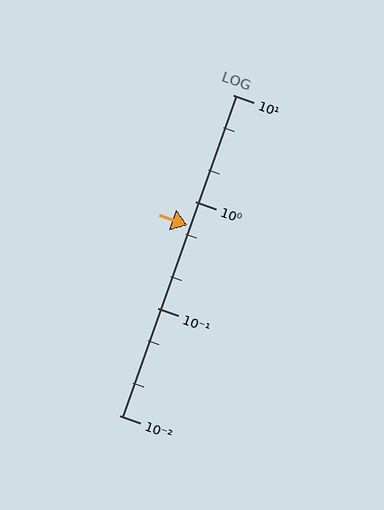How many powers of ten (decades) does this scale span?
The scale spans 3 decades, from 0.01 to 10.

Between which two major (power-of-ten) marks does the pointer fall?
The pointer is between 0.1 and 1.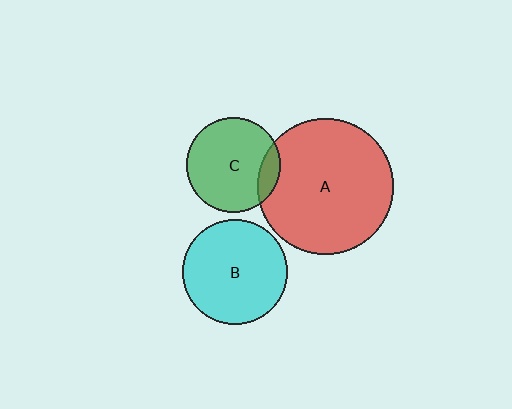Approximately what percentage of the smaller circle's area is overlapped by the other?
Approximately 15%.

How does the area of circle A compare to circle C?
Approximately 2.1 times.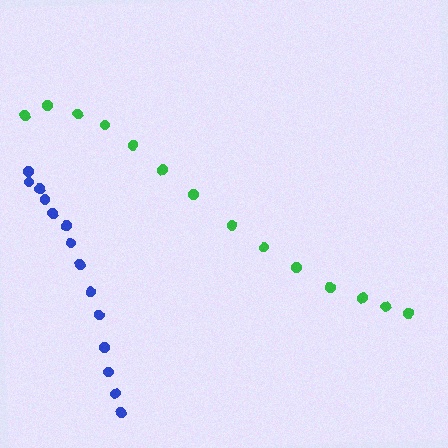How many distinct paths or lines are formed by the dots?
There are 2 distinct paths.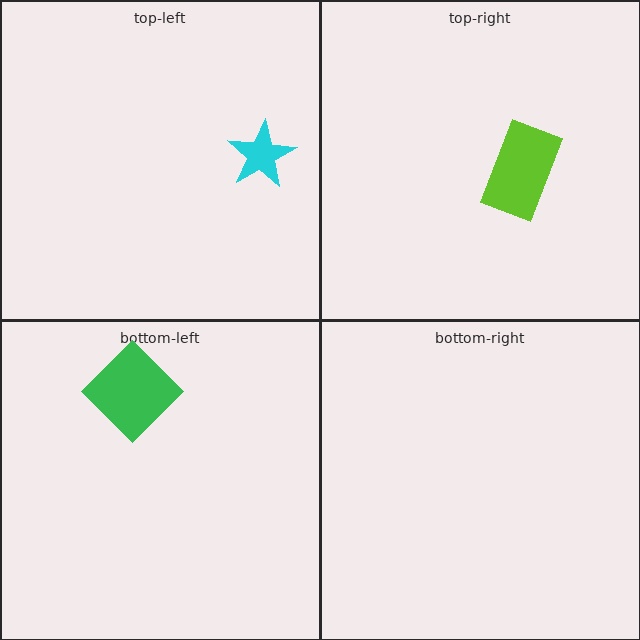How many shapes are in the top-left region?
1.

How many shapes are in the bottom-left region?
1.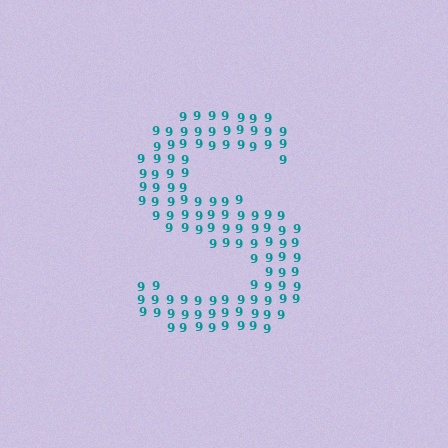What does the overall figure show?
The overall figure shows the letter S.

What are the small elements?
The small elements are digit 9's.